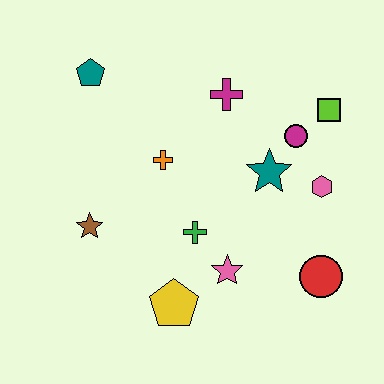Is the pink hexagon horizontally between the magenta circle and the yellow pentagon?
No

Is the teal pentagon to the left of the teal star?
Yes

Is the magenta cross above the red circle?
Yes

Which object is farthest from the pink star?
The teal pentagon is farthest from the pink star.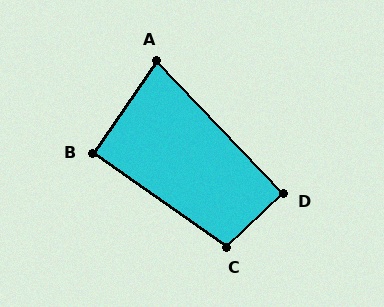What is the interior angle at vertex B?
Approximately 90 degrees (approximately right).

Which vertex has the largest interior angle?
C, at approximately 102 degrees.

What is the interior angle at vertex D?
Approximately 90 degrees (approximately right).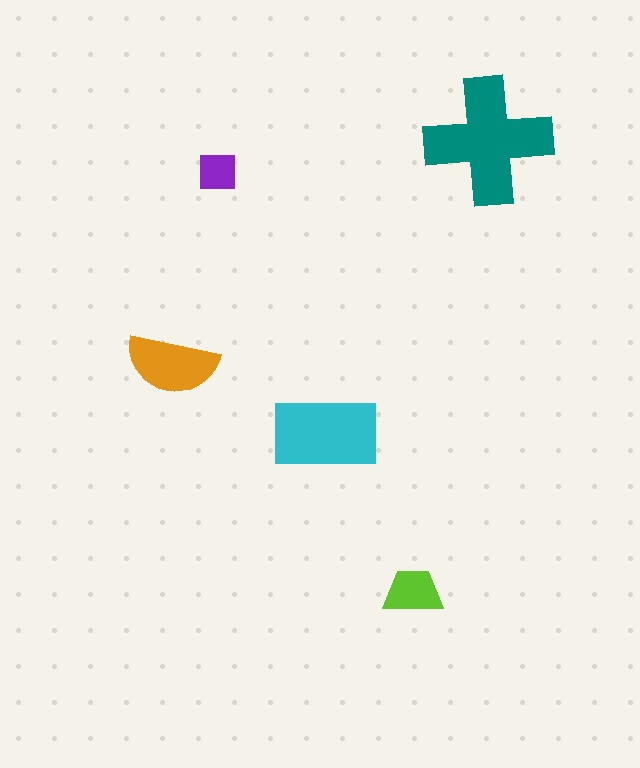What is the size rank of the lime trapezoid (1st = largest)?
4th.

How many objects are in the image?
There are 5 objects in the image.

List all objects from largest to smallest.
The teal cross, the cyan rectangle, the orange semicircle, the lime trapezoid, the purple square.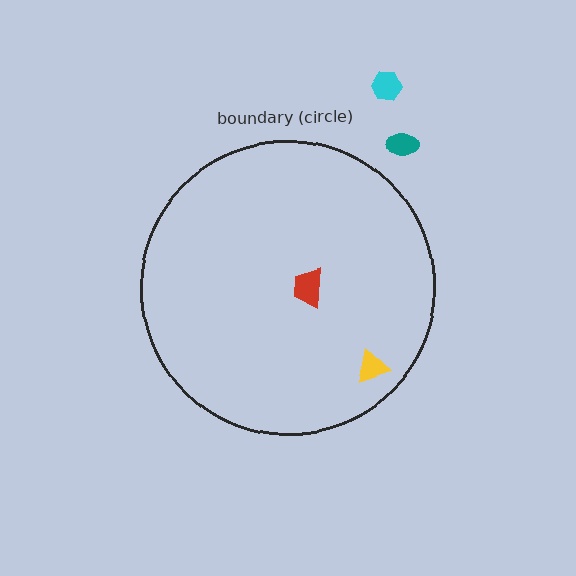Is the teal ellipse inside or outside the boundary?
Outside.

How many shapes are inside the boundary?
2 inside, 2 outside.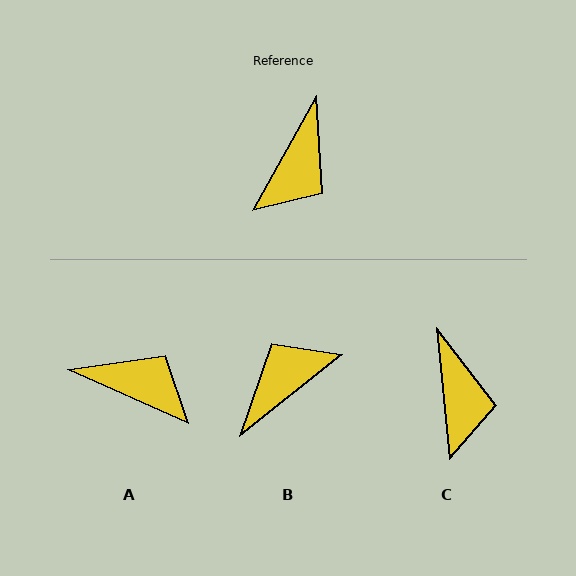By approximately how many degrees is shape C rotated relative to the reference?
Approximately 35 degrees counter-clockwise.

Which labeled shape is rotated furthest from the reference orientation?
B, about 158 degrees away.